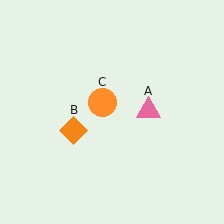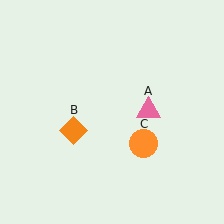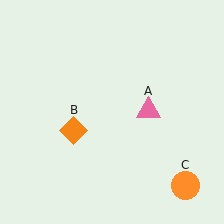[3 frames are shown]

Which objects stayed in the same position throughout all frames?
Pink triangle (object A) and orange diamond (object B) remained stationary.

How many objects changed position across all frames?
1 object changed position: orange circle (object C).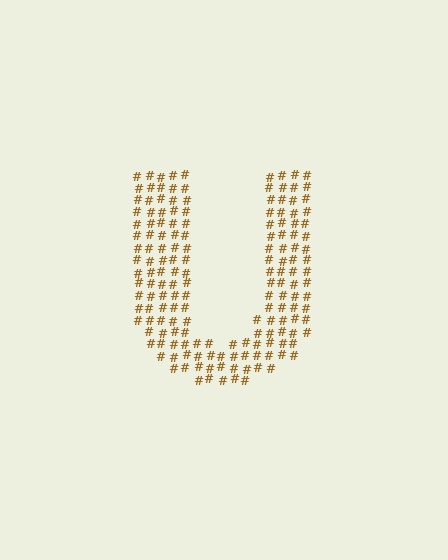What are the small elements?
The small elements are hash symbols.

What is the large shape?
The large shape is the letter U.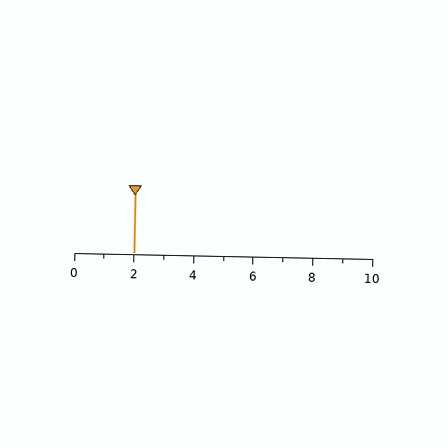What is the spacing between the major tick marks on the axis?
The major ticks are spaced 2 apart.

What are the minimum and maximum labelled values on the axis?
The axis runs from 0 to 10.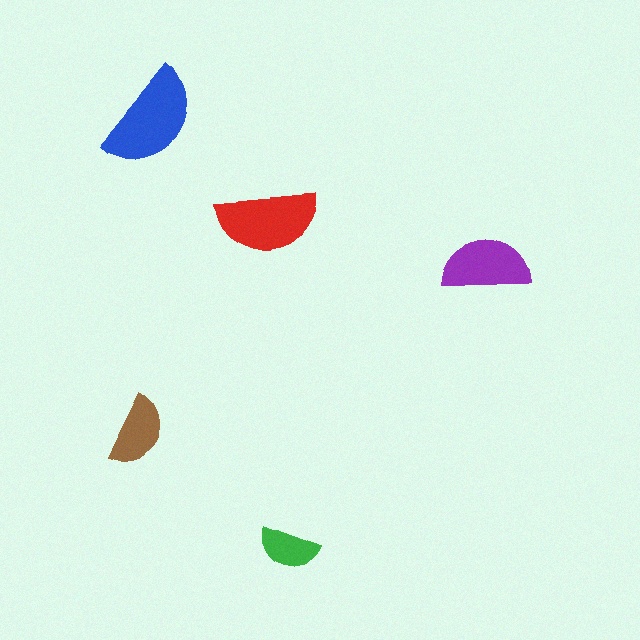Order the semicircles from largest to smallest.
the blue one, the red one, the purple one, the brown one, the green one.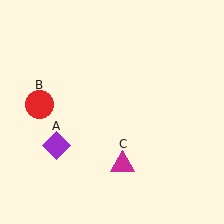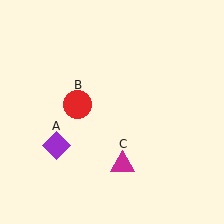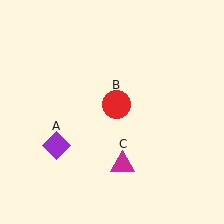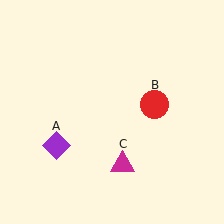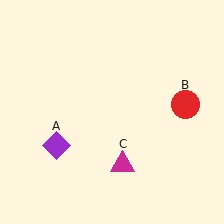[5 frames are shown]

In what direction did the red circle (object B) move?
The red circle (object B) moved right.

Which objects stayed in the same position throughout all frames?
Purple diamond (object A) and magenta triangle (object C) remained stationary.